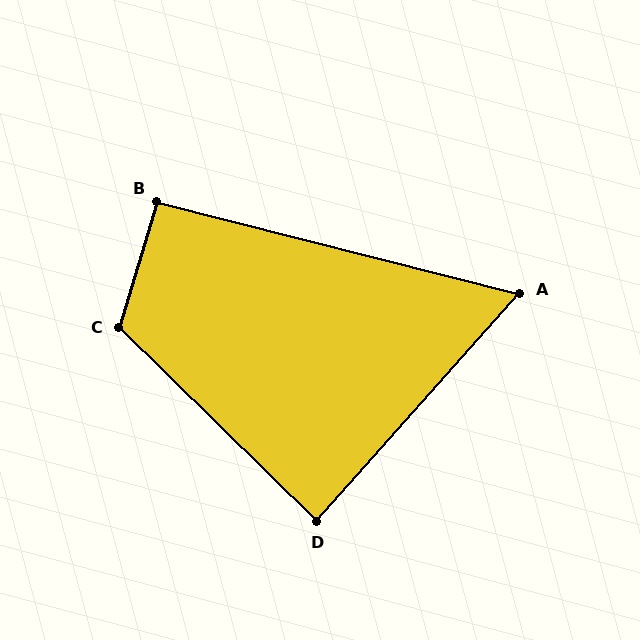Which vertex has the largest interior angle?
C, at approximately 117 degrees.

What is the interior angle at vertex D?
Approximately 87 degrees (approximately right).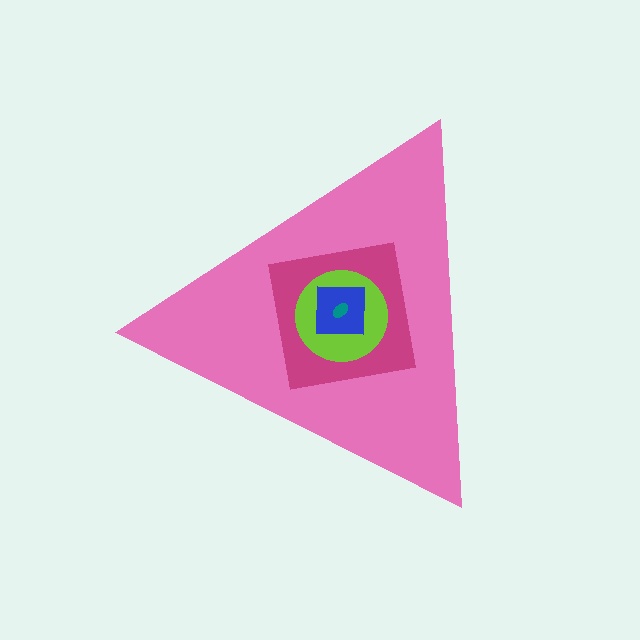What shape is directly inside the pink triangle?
The magenta square.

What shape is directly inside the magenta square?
The lime circle.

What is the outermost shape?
The pink triangle.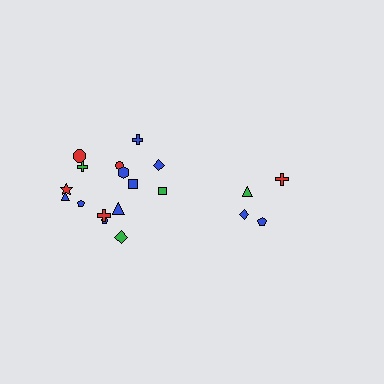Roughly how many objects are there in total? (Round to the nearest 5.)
Roughly 20 objects in total.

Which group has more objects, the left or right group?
The left group.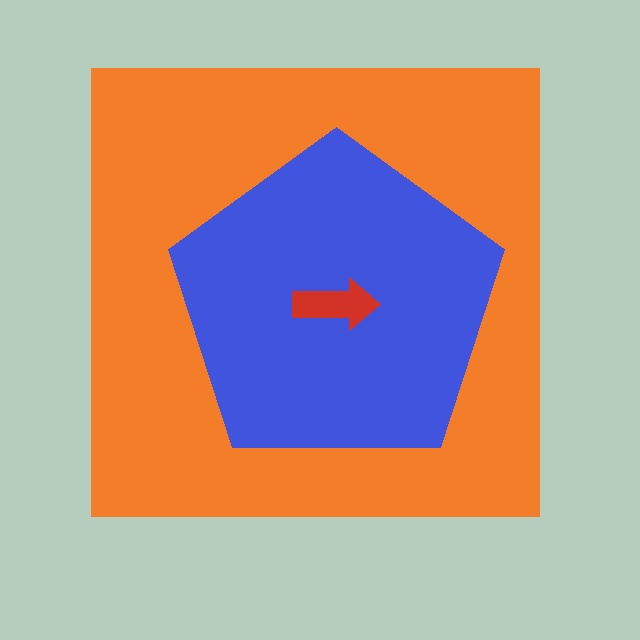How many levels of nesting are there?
3.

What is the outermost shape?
The orange square.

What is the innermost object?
The red arrow.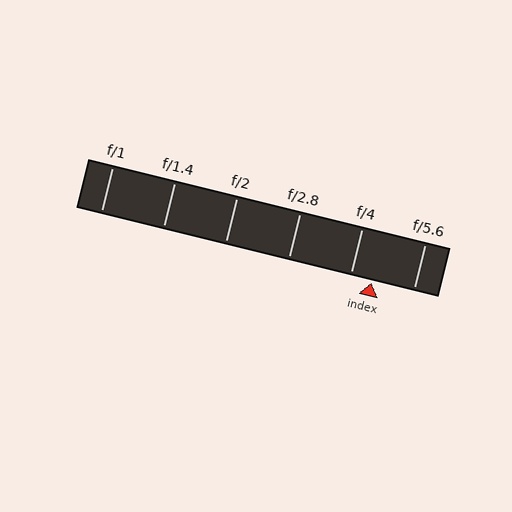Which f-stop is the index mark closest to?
The index mark is closest to f/4.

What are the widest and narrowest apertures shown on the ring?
The widest aperture shown is f/1 and the narrowest is f/5.6.